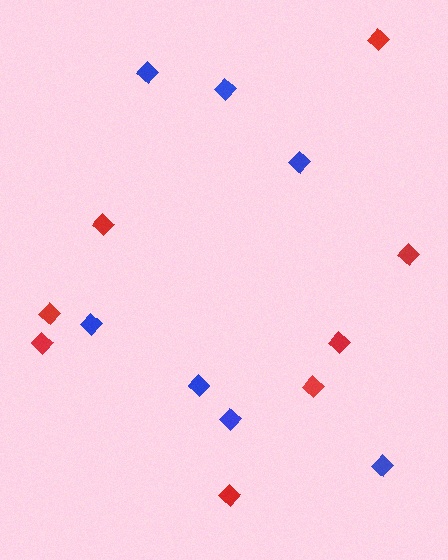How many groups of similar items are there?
There are 2 groups: one group of blue diamonds (7) and one group of red diamonds (8).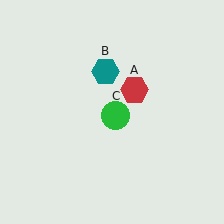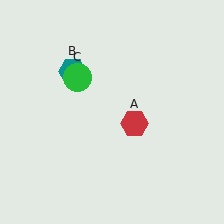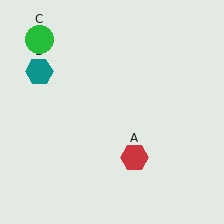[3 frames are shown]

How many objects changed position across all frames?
3 objects changed position: red hexagon (object A), teal hexagon (object B), green circle (object C).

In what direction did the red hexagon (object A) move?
The red hexagon (object A) moved down.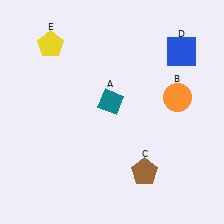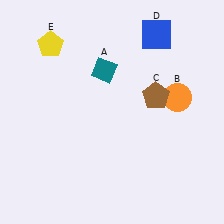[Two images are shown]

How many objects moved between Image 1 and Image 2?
3 objects moved between the two images.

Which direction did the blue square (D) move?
The blue square (D) moved left.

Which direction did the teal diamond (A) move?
The teal diamond (A) moved up.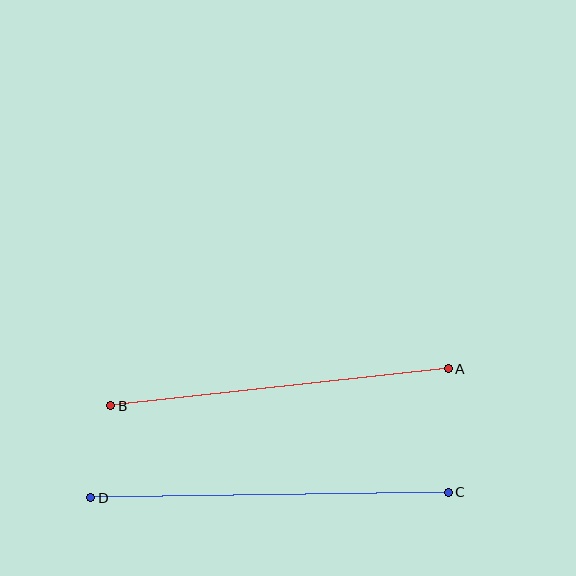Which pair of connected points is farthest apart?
Points C and D are farthest apart.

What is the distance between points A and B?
The distance is approximately 340 pixels.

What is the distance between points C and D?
The distance is approximately 357 pixels.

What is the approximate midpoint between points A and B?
The midpoint is at approximately (279, 387) pixels.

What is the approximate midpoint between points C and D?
The midpoint is at approximately (269, 495) pixels.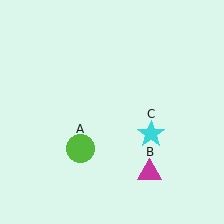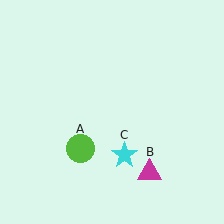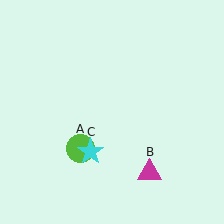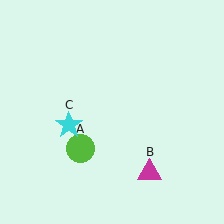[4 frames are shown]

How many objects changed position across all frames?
1 object changed position: cyan star (object C).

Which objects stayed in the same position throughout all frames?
Lime circle (object A) and magenta triangle (object B) remained stationary.